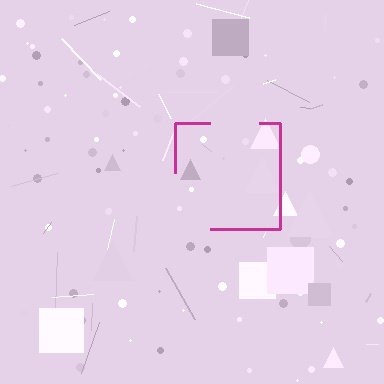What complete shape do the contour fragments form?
The contour fragments form a square.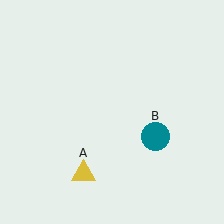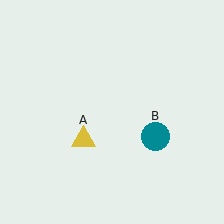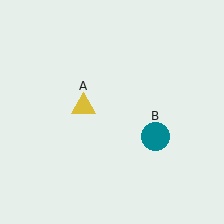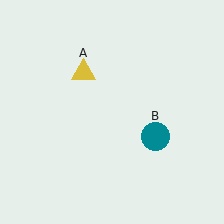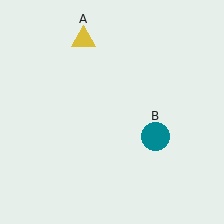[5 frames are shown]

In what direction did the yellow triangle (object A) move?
The yellow triangle (object A) moved up.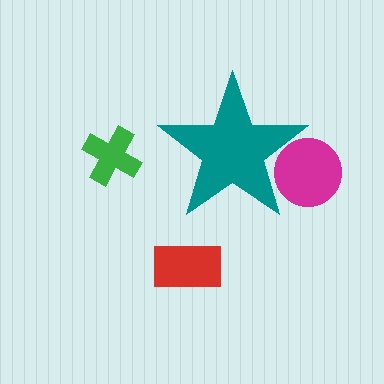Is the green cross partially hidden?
No, the green cross is fully visible.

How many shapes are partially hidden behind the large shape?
1 shape is partially hidden.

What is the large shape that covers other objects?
A teal star.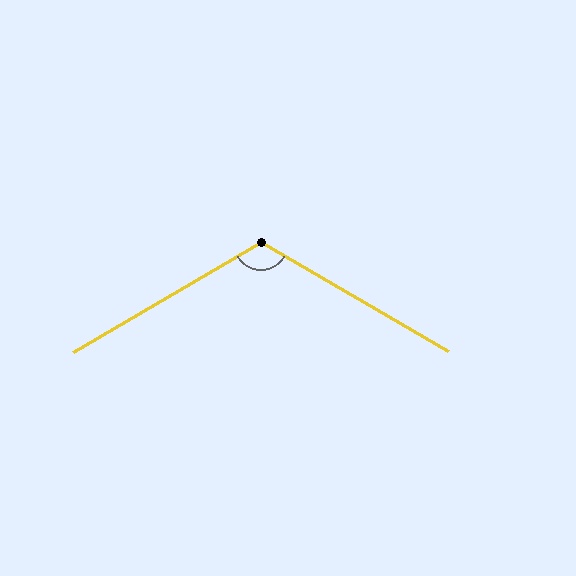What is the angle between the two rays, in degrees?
Approximately 119 degrees.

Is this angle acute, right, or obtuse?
It is obtuse.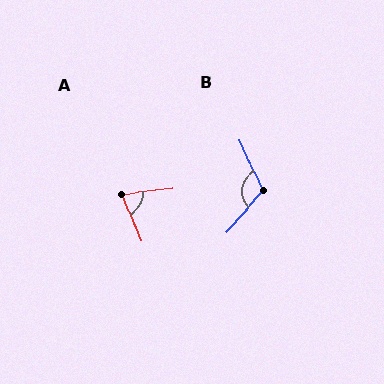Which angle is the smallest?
A, at approximately 75 degrees.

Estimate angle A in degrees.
Approximately 75 degrees.